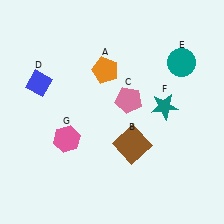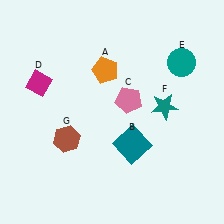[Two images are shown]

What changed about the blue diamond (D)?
In Image 1, D is blue. In Image 2, it changed to magenta.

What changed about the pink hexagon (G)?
In Image 1, G is pink. In Image 2, it changed to brown.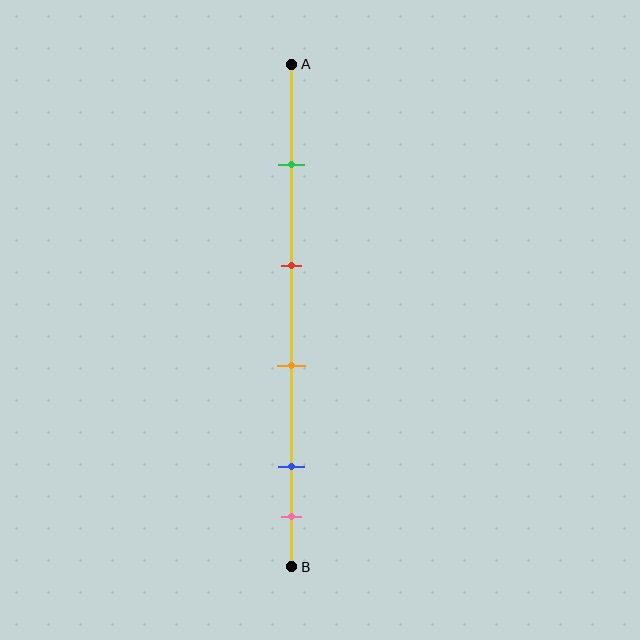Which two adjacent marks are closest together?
The blue and pink marks are the closest adjacent pair.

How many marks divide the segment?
There are 5 marks dividing the segment.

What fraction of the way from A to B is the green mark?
The green mark is approximately 20% (0.2) of the way from A to B.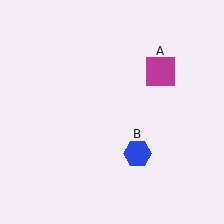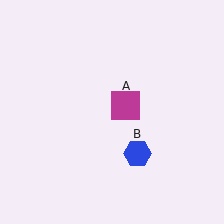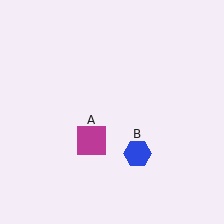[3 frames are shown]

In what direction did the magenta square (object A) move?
The magenta square (object A) moved down and to the left.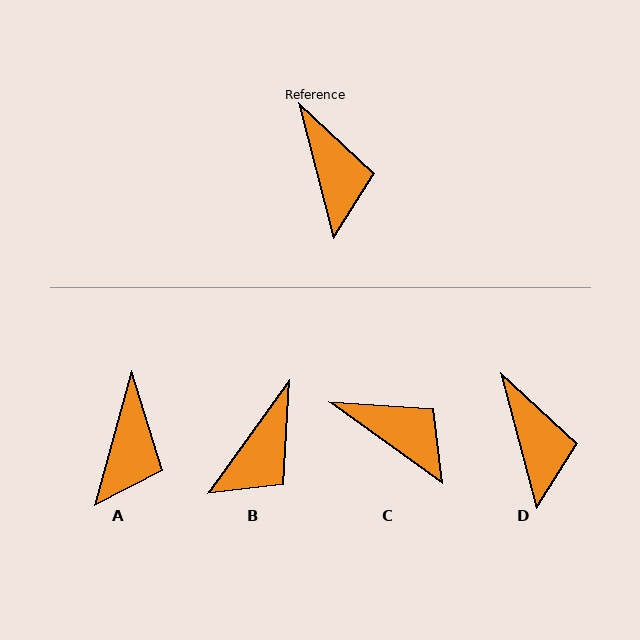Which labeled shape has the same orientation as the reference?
D.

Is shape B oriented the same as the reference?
No, it is off by about 50 degrees.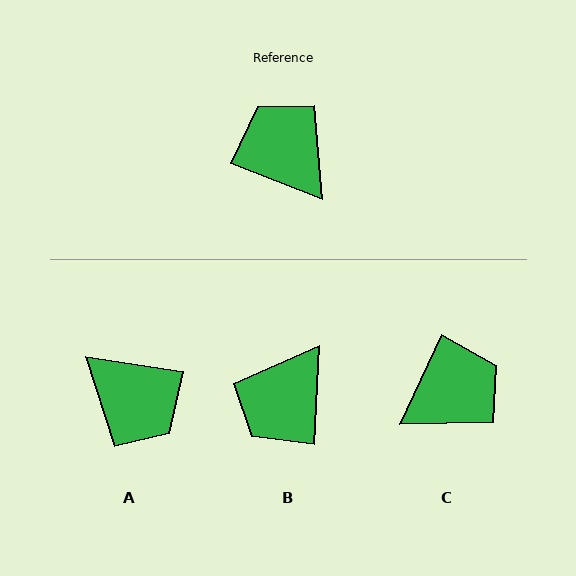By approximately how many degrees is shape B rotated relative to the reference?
Approximately 108 degrees counter-clockwise.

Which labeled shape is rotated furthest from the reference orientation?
A, about 168 degrees away.